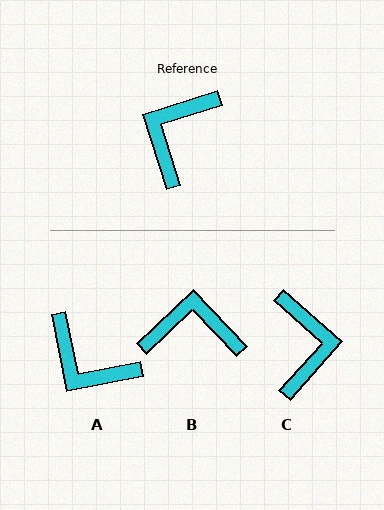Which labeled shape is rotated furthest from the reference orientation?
C, about 149 degrees away.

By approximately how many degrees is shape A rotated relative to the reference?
Approximately 84 degrees counter-clockwise.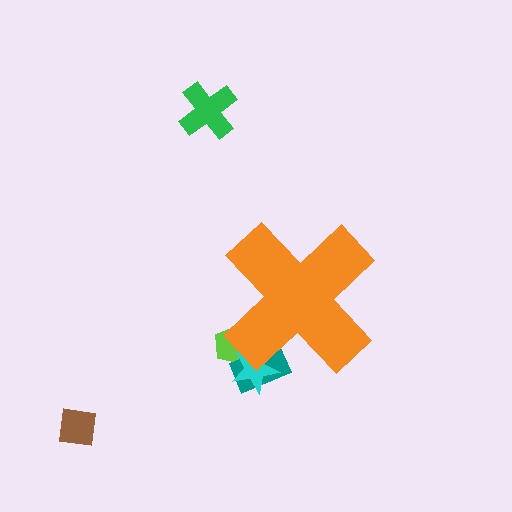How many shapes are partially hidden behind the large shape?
3 shapes are partially hidden.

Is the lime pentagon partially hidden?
Yes, the lime pentagon is partially hidden behind the orange cross.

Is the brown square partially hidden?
No, the brown square is fully visible.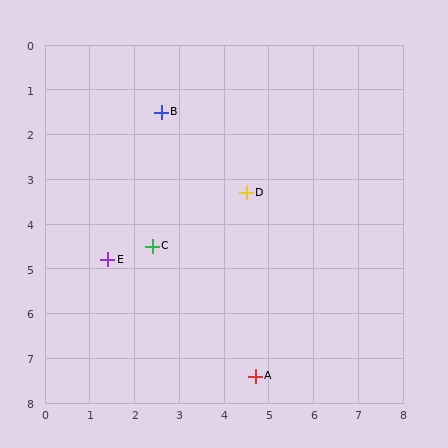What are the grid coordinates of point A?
Point A is at approximately (4.7, 7.4).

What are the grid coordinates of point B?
Point B is at approximately (2.6, 1.5).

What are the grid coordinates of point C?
Point C is at approximately (2.4, 4.5).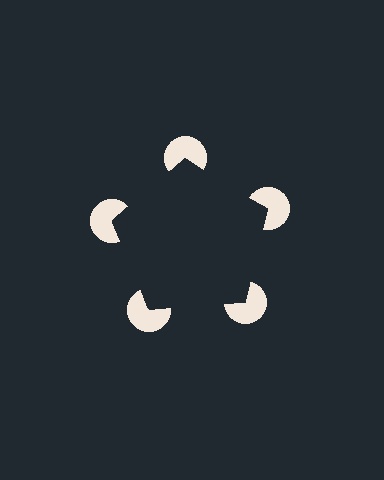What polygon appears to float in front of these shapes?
An illusory pentagon — its edges are inferred from the aligned wedge cuts in the pac-man discs, not physically drawn.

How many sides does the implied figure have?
5 sides.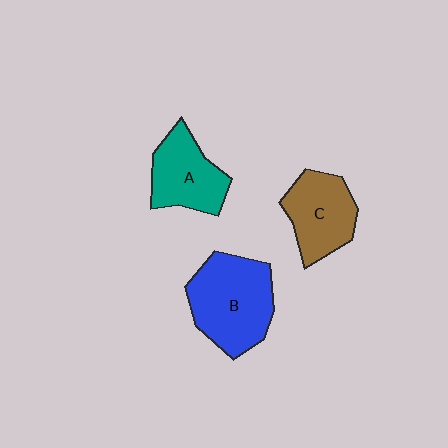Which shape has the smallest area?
Shape A (teal).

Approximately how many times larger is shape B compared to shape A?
Approximately 1.4 times.